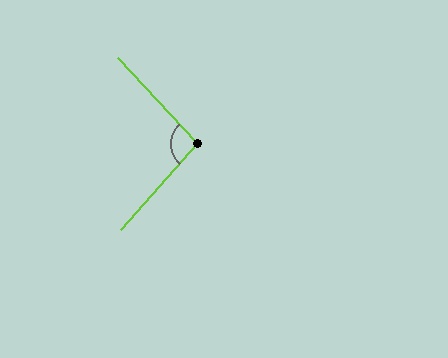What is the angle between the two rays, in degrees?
Approximately 96 degrees.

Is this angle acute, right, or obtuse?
It is obtuse.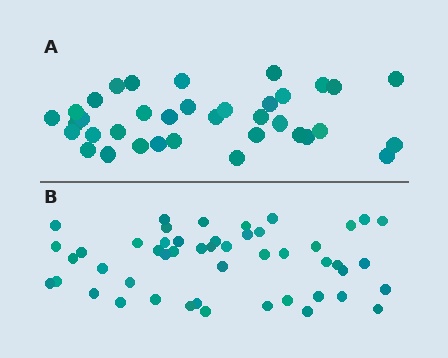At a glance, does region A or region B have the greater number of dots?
Region B (the bottom region) has more dots.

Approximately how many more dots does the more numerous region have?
Region B has approximately 15 more dots than region A.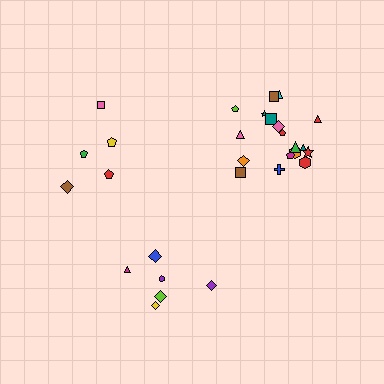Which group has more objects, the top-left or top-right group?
The top-right group.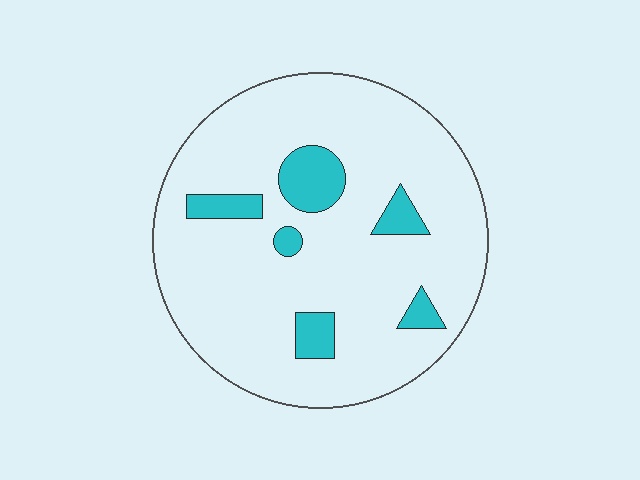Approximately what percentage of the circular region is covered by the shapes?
Approximately 10%.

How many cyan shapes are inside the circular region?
6.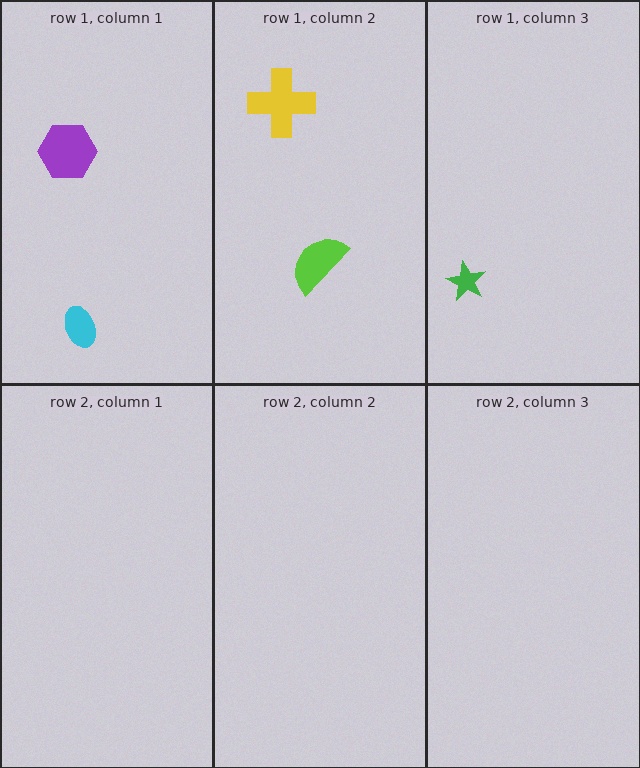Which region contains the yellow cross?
The row 1, column 2 region.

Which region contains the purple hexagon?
The row 1, column 1 region.